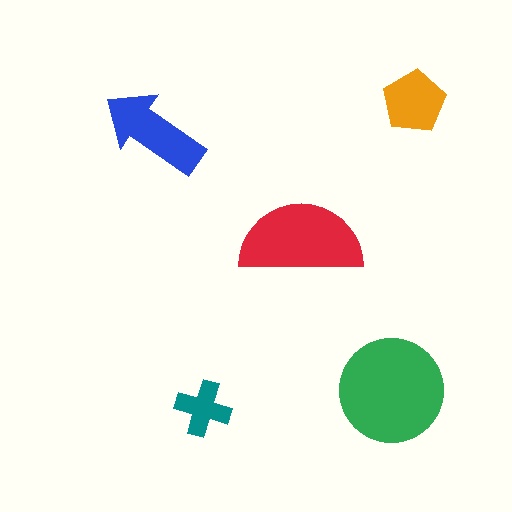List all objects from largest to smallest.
The green circle, the red semicircle, the blue arrow, the orange pentagon, the teal cross.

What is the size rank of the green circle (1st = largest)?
1st.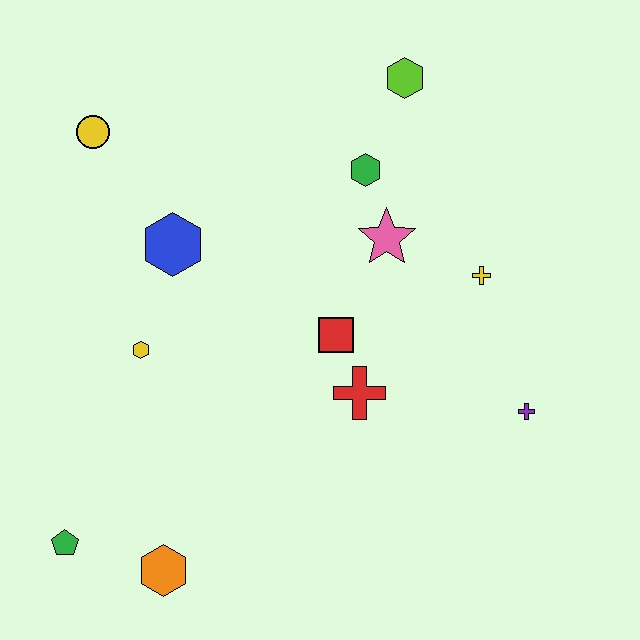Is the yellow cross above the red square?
Yes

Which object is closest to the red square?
The red cross is closest to the red square.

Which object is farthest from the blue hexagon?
The purple cross is farthest from the blue hexagon.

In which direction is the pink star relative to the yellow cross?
The pink star is to the left of the yellow cross.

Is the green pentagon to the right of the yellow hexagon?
No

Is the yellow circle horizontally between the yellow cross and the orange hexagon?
No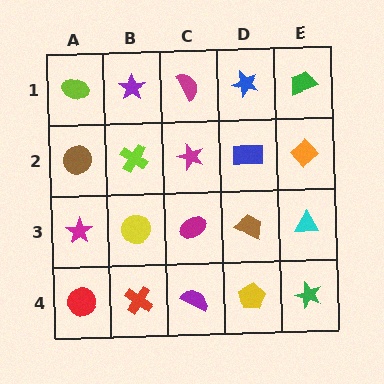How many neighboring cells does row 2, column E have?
3.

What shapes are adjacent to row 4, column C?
A magenta ellipse (row 3, column C), a red cross (row 4, column B), a yellow pentagon (row 4, column D).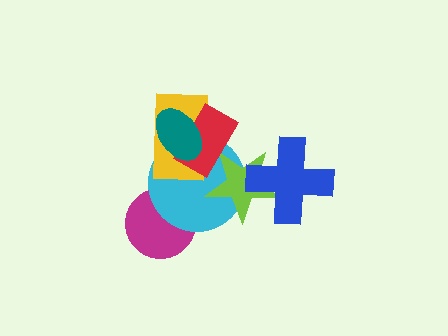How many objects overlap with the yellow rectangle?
3 objects overlap with the yellow rectangle.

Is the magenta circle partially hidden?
Yes, it is partially covered by another shape.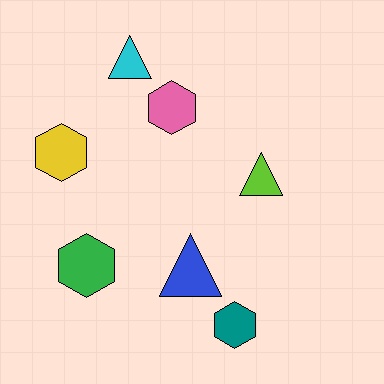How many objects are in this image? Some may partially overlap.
There are 7 objects.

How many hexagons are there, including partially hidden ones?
There are 4 hexagons.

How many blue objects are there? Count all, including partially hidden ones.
There is 1 blue object.